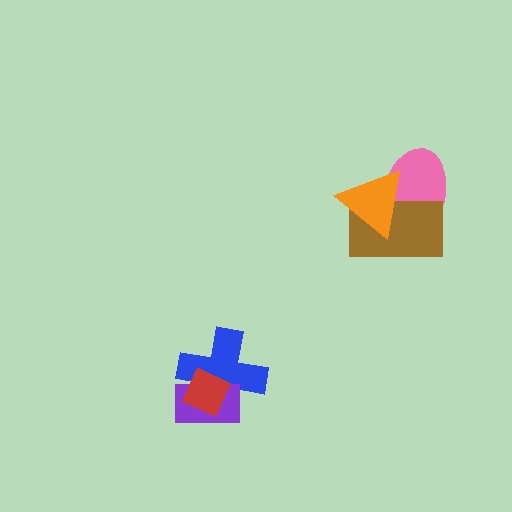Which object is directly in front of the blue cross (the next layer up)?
The purple rectangle is directly in front of the blue cross.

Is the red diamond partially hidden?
No, no other shape covers it.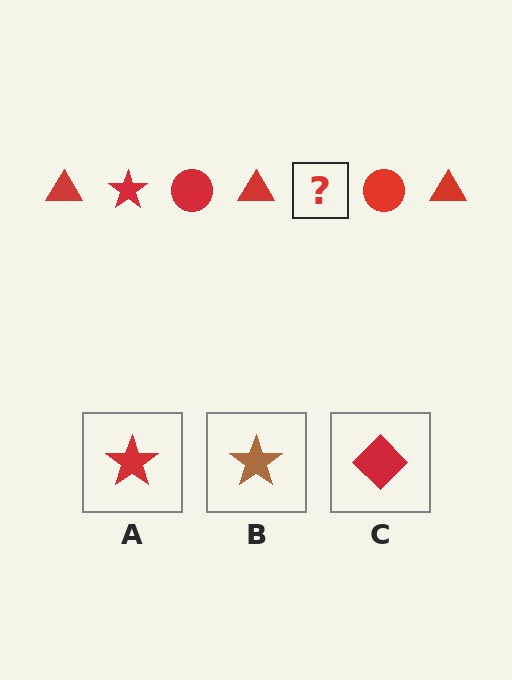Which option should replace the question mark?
Option A.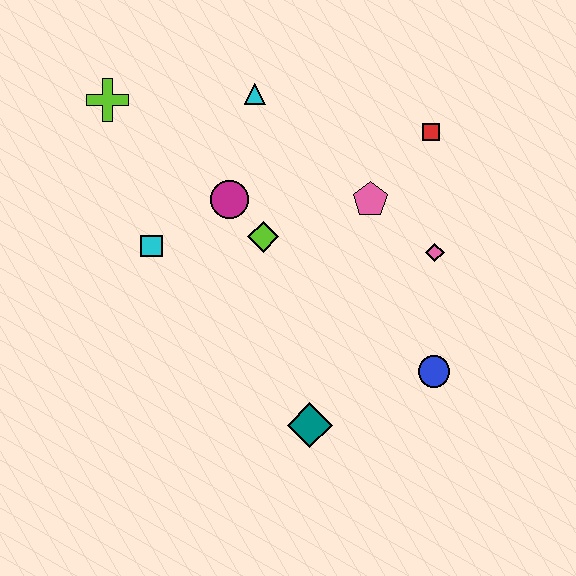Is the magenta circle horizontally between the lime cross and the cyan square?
No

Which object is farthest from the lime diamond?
The blue circle is farthest from the lime diamond.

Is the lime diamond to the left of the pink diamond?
Yes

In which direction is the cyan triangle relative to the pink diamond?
The cyan triangle is to the left of the pink diamond.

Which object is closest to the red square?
The pink pentagon is closest to the red square.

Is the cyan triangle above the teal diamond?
Yes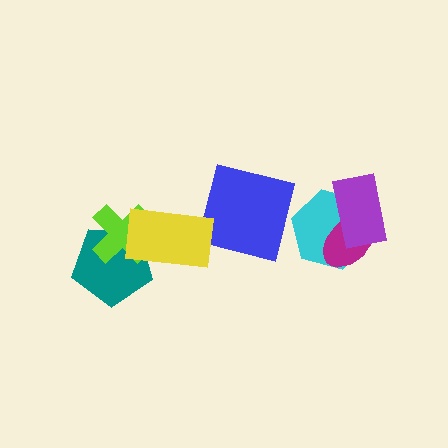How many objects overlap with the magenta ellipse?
2 objects overlap with the magenta ellipse.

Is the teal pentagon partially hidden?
Yes, it is partially covered by another shape.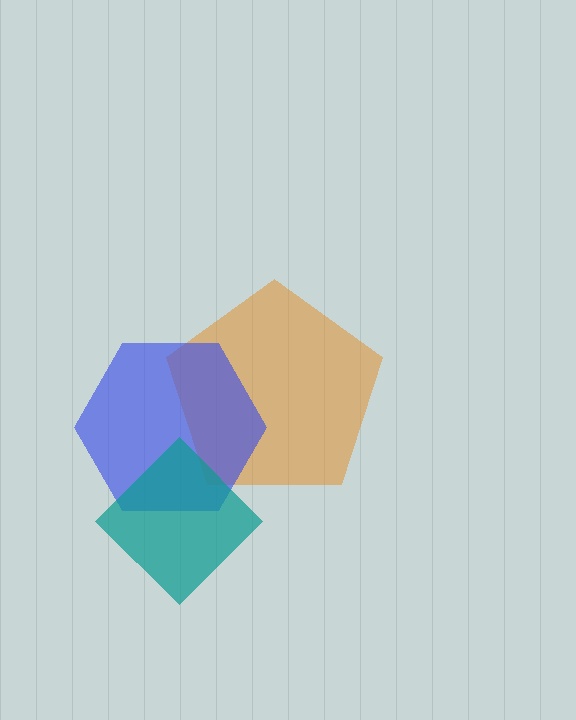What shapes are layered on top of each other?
The layered shapes are: an orange pentagon, a blue hexagon, a teal diamond.